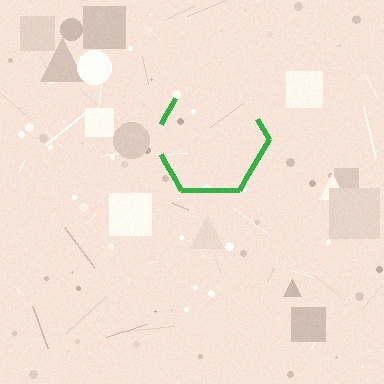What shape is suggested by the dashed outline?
The dashed outline suggests a hexagon.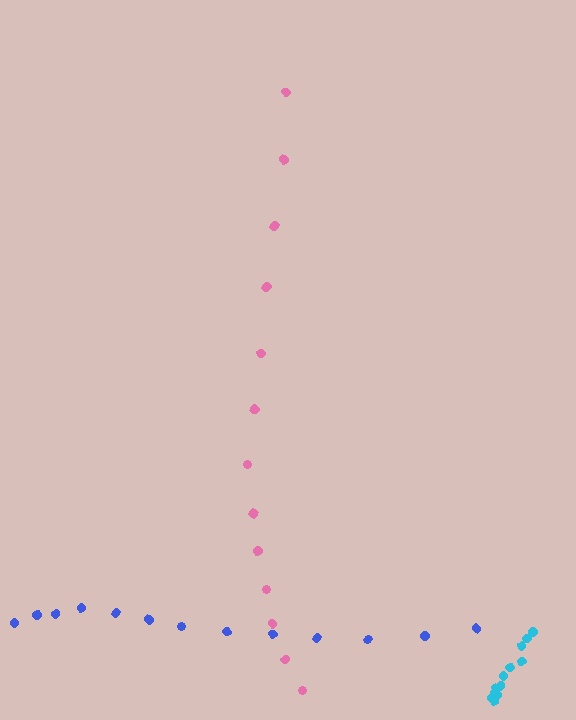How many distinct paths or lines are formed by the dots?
There are 3 distinct paths.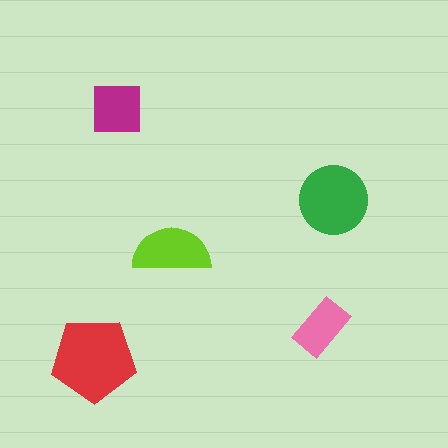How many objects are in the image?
There are 5 objects in the image.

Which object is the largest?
The red pentagon.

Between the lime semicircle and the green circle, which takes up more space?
The green circle.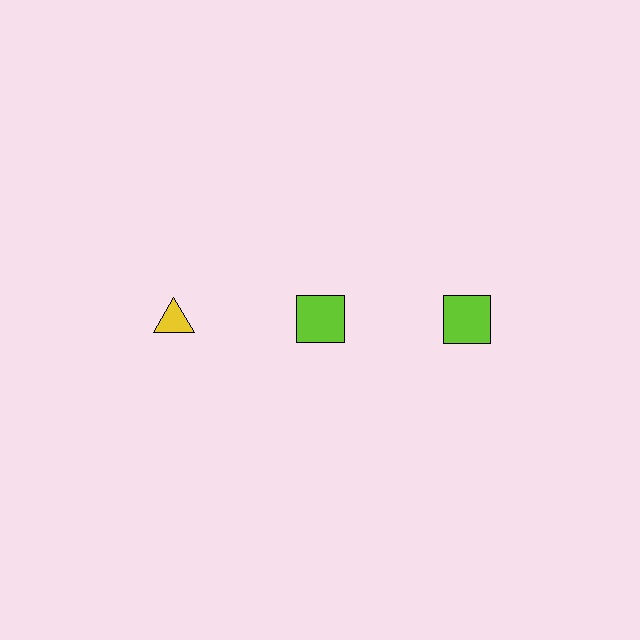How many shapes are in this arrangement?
There are 3 shapes arranged in a grid pattern.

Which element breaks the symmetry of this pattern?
The yellow triangle in the top row, leftmost column breaks the symmetry. All other shapes are lime squares.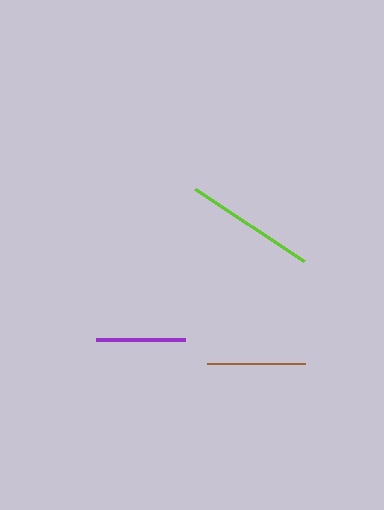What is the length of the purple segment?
The purple segment is approximately 89 pixels long.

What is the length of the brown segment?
The brown segment is approximately 98 pixels long.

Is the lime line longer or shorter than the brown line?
The lime line is longer than the brown line.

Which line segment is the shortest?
The purple line is the shortest at approximately 89 pixels.